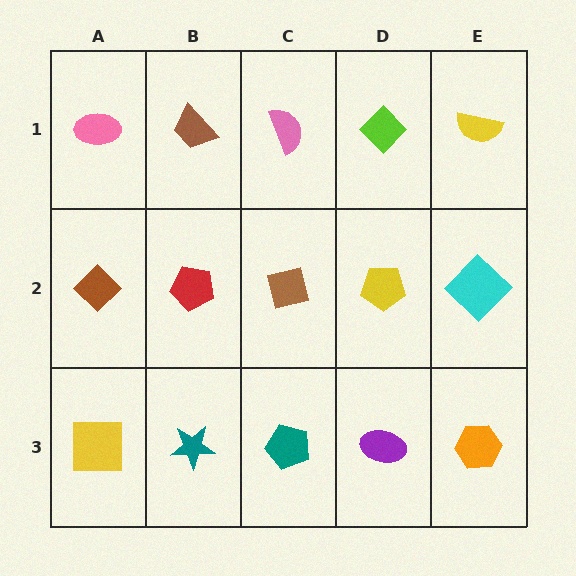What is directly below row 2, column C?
A teal pentagon.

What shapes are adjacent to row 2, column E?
A yellow semicircle (row 1, column E), an orange hexagon (row 3, column E), a yellow pentagon (row 2, column D).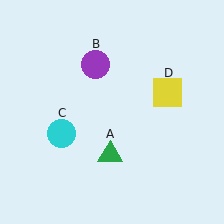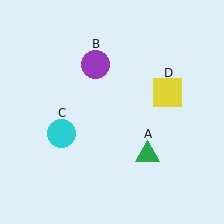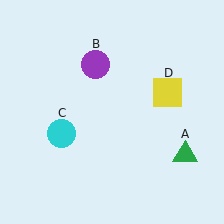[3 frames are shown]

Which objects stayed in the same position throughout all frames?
Purple circle (object B) and cyan circle (object C) and yellow square (object D) remained stationary.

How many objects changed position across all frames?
1 object changed position: green triangle (object A).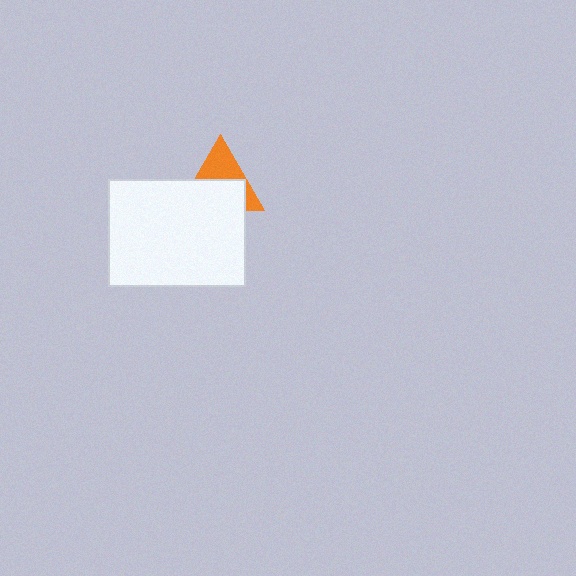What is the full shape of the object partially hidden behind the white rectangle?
The partially hidden object is an orange triangle.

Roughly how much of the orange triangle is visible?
A small part of it is visible (roughly 44%).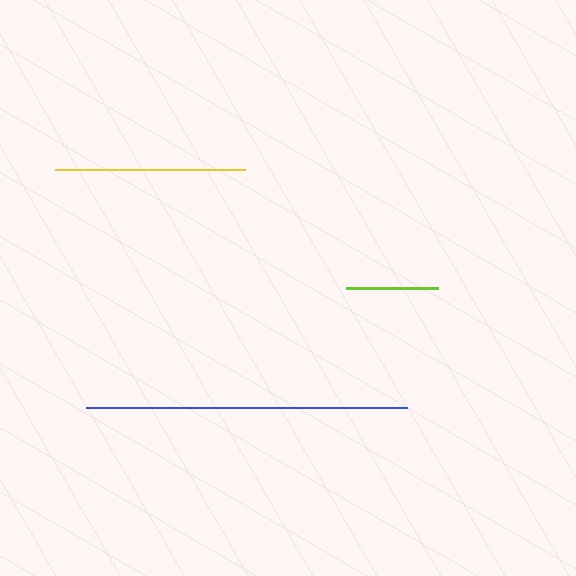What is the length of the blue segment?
The blue segment is approximately 321 pixels long.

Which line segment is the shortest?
The lime line is the shortest at approximately 92 pixels.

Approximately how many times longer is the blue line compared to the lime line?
The blue line is approximately 3.5 times the length of the lime line.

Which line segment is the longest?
The blue line is the longest at approximately 321 pixels.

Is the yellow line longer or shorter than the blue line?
The blue line is longer than the yellow line.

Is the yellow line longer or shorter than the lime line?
The yellow line is longer than the lime line.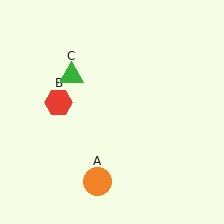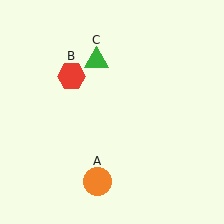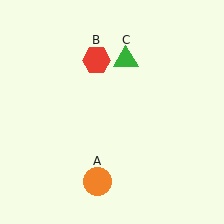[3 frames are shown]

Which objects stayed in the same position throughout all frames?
Orange circle (object A) remained stationary.